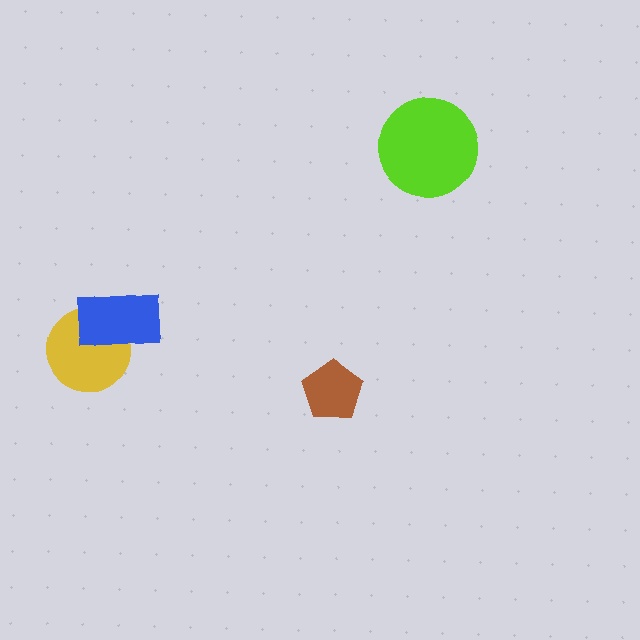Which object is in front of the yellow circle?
The blue rectangle is in front of the yellow circle.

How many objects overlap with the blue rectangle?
1 object overlaps with the blue rectangle.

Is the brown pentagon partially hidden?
No, no other shape covers it.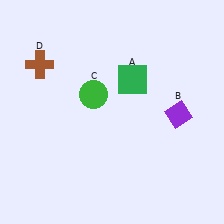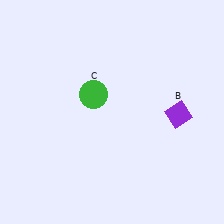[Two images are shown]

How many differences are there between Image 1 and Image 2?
There are 2 differences between the two images.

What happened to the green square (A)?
The green square (A) was removed in Image 2. It was in the top-right area of Image 1.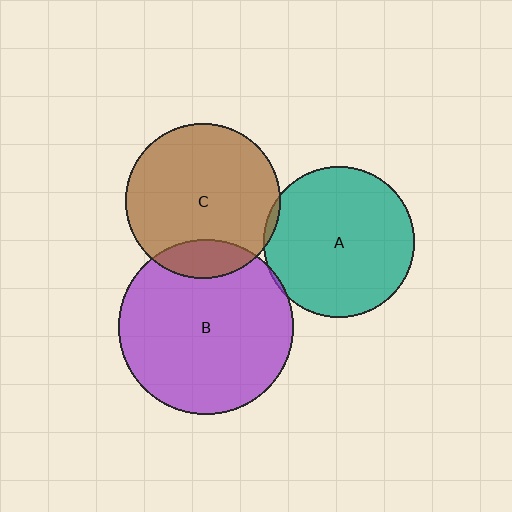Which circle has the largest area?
Circle B (purple).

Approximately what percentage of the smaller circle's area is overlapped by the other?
Approximately 15%.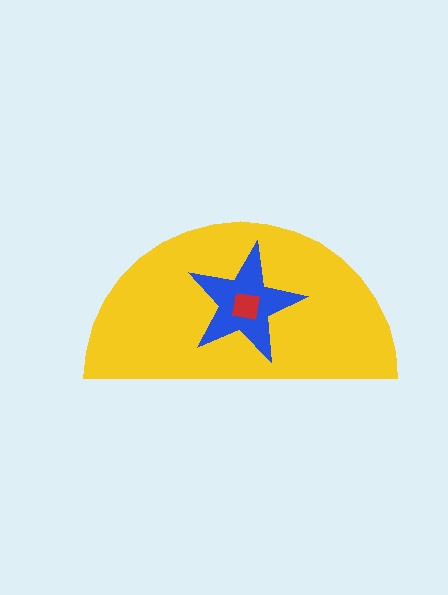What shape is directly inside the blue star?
The red square.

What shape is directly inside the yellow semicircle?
The blue star.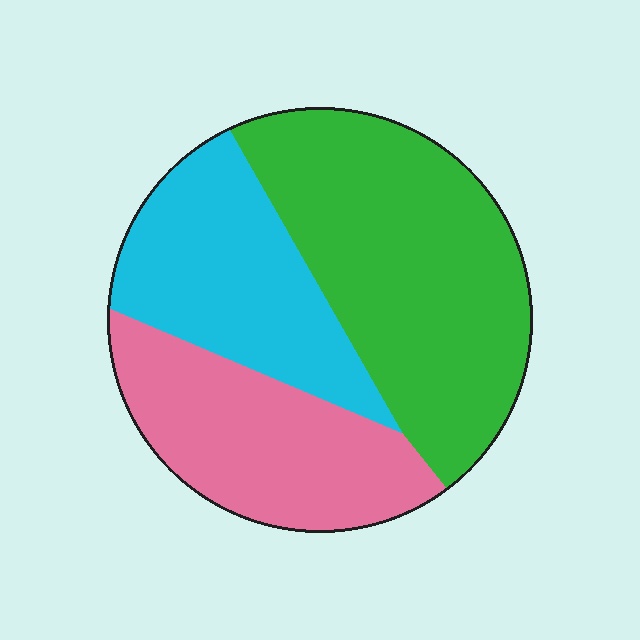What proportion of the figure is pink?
Pink covers about 30% of the figure.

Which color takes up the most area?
Green, at roughly 45%.